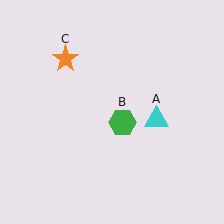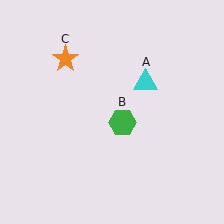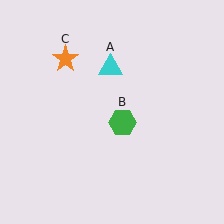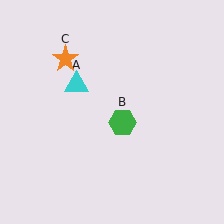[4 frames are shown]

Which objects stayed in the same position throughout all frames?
Green hexagon (object B) and orange star (object C) remained stationary.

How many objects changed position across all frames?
1 object changed position: cyan triangle (object A).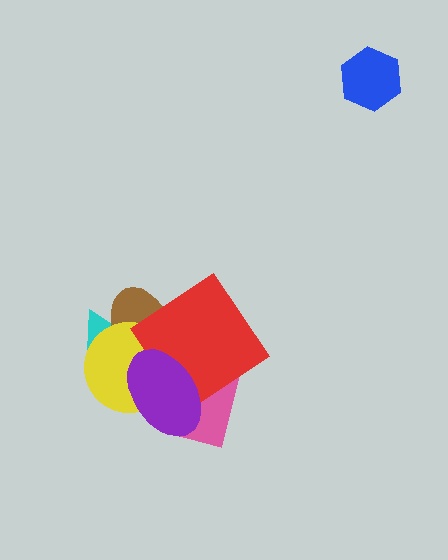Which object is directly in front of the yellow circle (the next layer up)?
The red diamond is directly in front of the yellow circle.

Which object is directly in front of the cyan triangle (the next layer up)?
The brown ellipse is directly in front of the cyan triangle.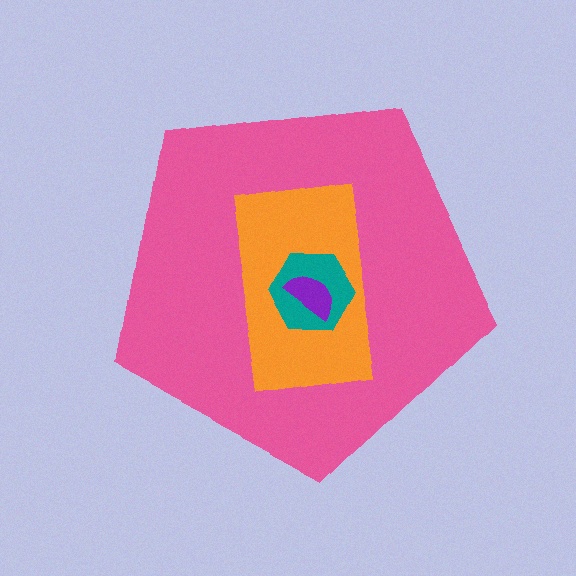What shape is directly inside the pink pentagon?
The orange rectangle.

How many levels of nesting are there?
4.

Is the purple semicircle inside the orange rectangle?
Yes.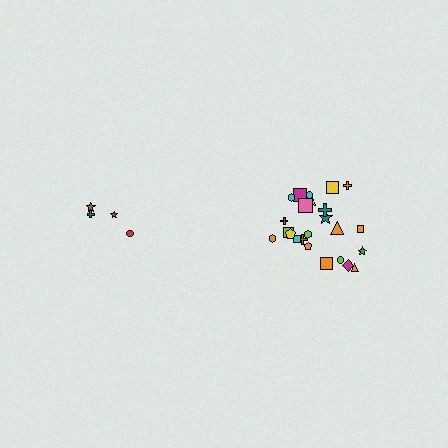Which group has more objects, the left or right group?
The right group.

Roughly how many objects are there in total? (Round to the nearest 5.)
Roughly 30 objects in total.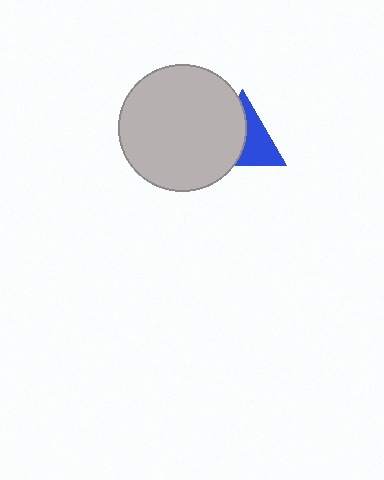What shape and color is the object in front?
The object in front is a light gray circle.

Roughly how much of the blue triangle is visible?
About half of it is visible (roughly 48%).